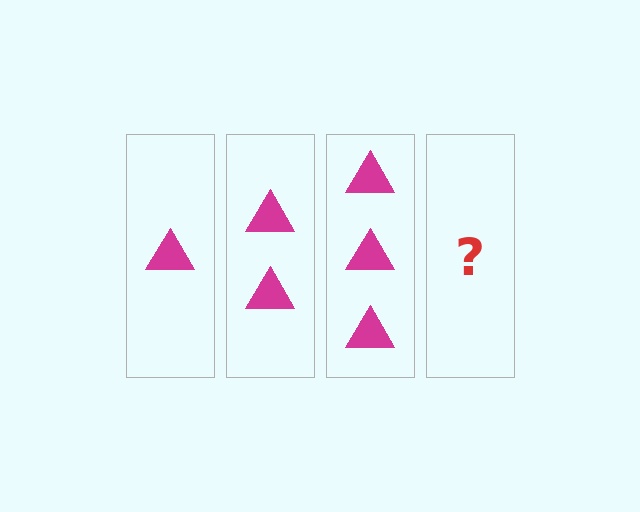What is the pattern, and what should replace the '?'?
The pattern is that each step adds one more triangle. The '?' should be 4 triangles.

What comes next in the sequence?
The next element should be 4 triangles.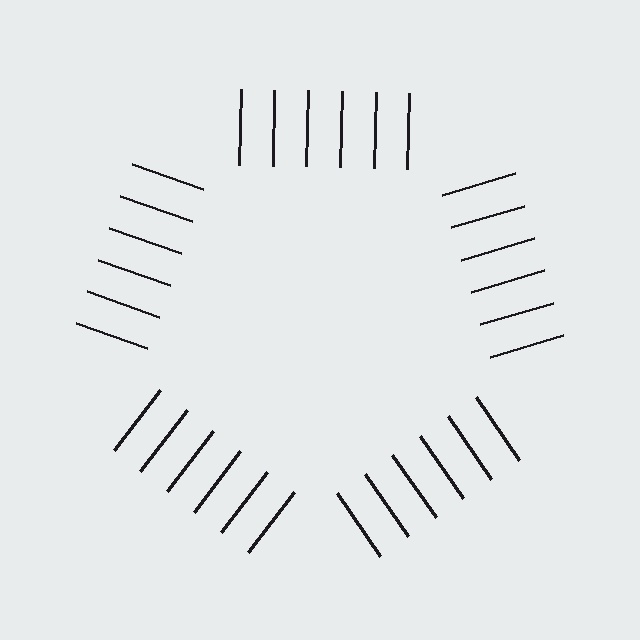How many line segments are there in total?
30 — 6 along each of the 5 edges.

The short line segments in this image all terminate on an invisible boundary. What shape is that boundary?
An illusory pentagon — the line segments terminate on its edges but no continuous stroke is drawn.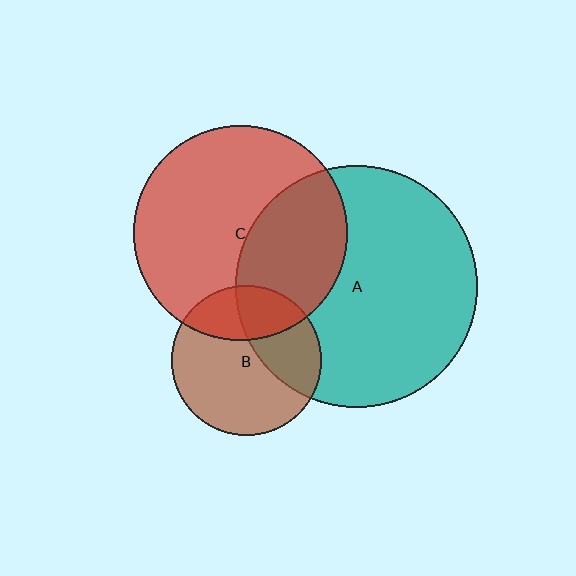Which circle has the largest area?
Circle A (teal).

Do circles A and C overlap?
Yes.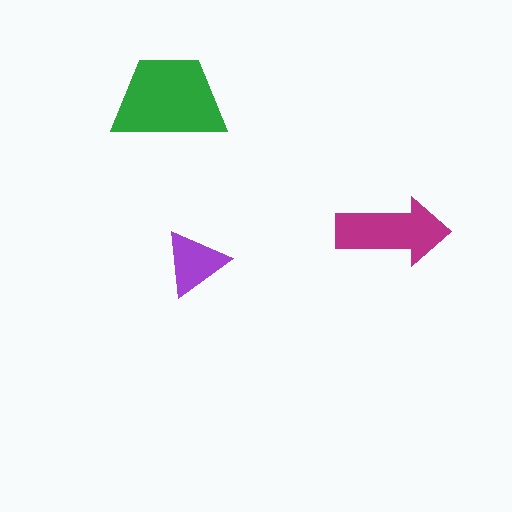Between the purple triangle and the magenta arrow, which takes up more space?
The magenta arrow.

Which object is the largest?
The green trapezoid.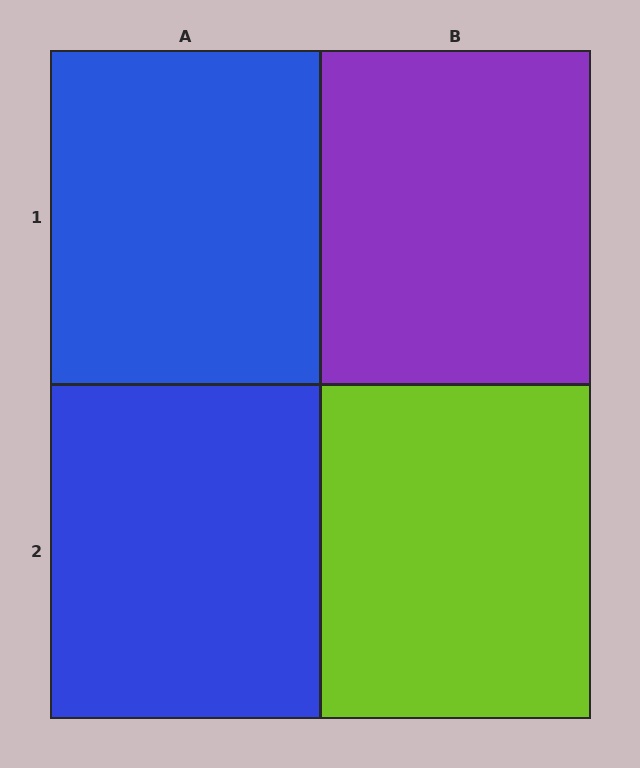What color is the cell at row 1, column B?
Purple.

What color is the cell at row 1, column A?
Blue.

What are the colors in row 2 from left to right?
Blue, lime.